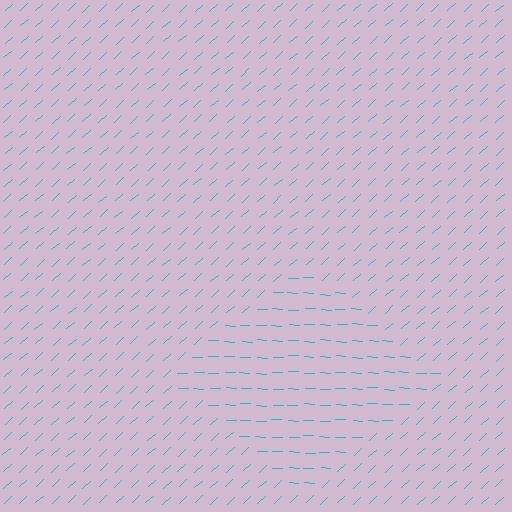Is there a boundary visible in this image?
Yes, there is a texture boundary formed by a change in line orientation.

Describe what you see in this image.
The image is filled with small cyan line segments. A diamond region in the image has lines oriented differently from the surrounding lines, creating a visible texture boundary.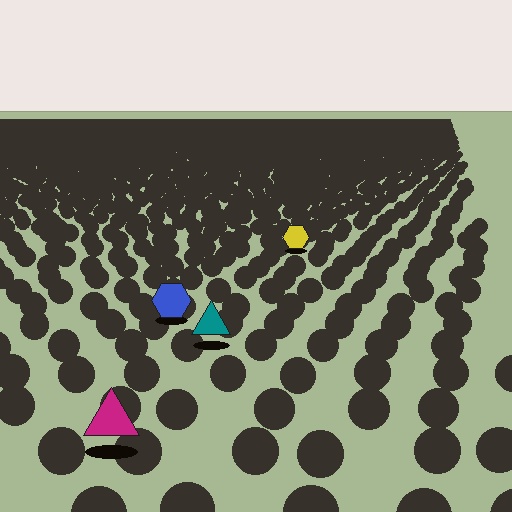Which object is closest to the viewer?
The magenta triangle is closest. The texture marks near it are larger and more spread out.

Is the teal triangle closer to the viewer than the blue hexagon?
Yes. The teal triangle is closer — you can tell from the texture gradient: the ground texture is coarser near it.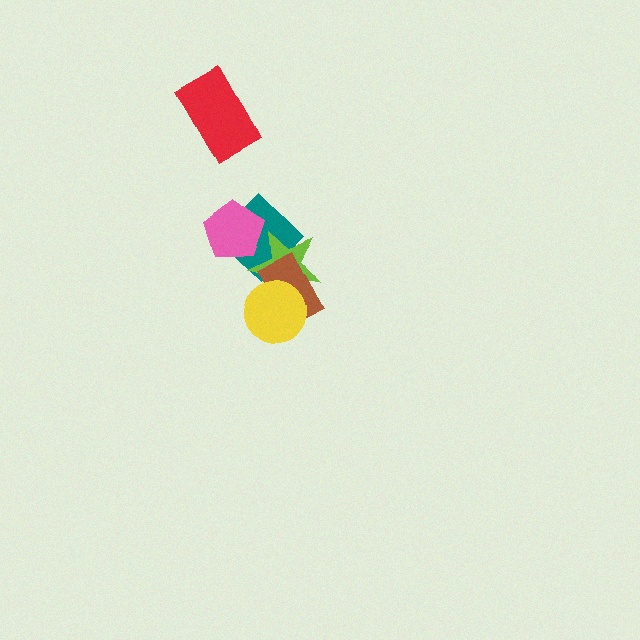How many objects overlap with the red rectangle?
0 objects overlap with the red rectangle.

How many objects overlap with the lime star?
4 objects overlap with the lime star.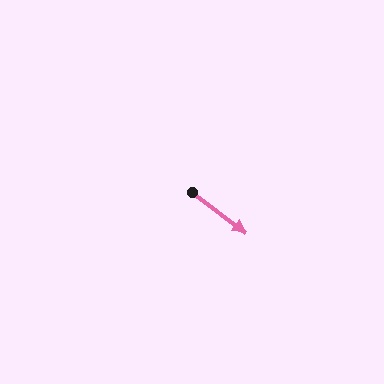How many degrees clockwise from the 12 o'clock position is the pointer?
Approximately 127 degrees.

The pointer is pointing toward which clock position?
Roughly 4 o'clock.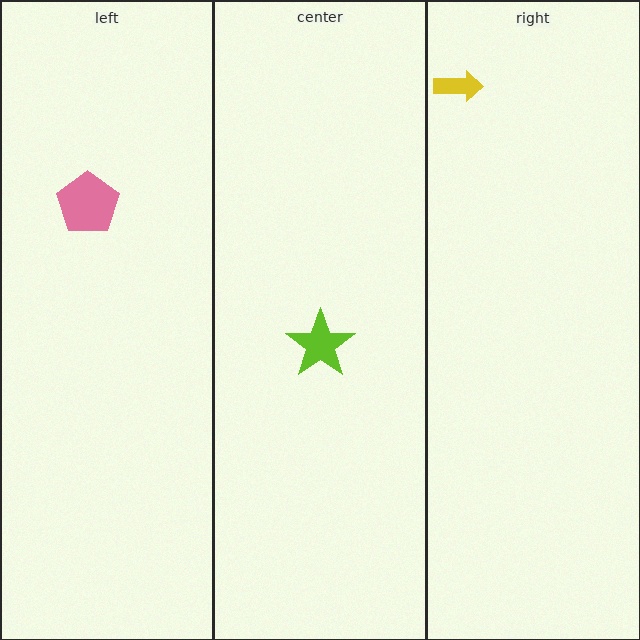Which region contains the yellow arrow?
The right region.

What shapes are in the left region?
The pink pentagon.